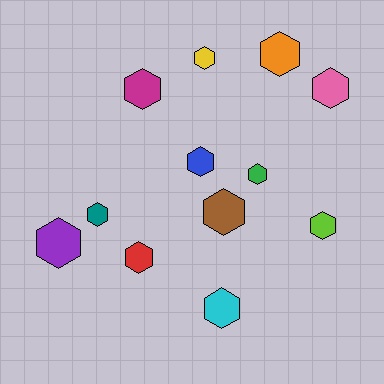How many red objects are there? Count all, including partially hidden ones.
There is 1 red object.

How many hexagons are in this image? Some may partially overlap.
There are 12 hexagons.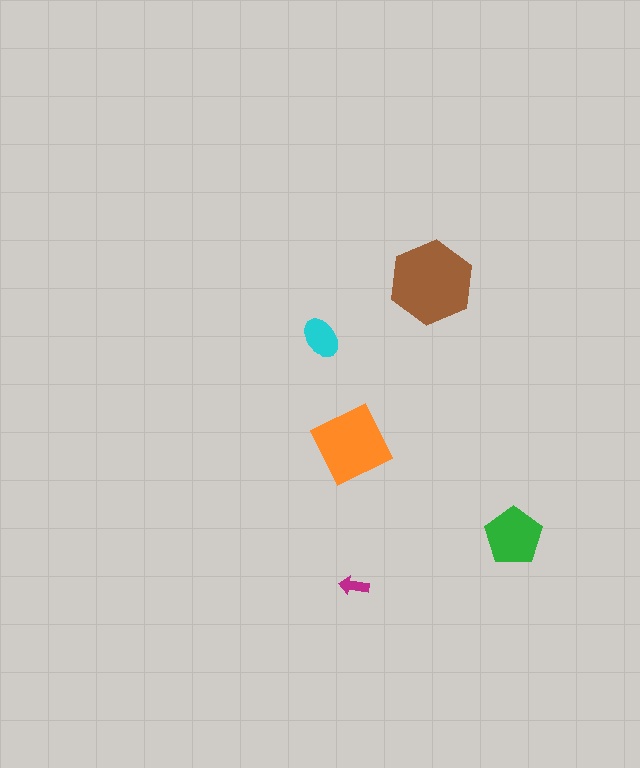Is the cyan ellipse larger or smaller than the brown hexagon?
Smaller.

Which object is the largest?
The brown hexagon.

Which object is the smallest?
The magenta arrow.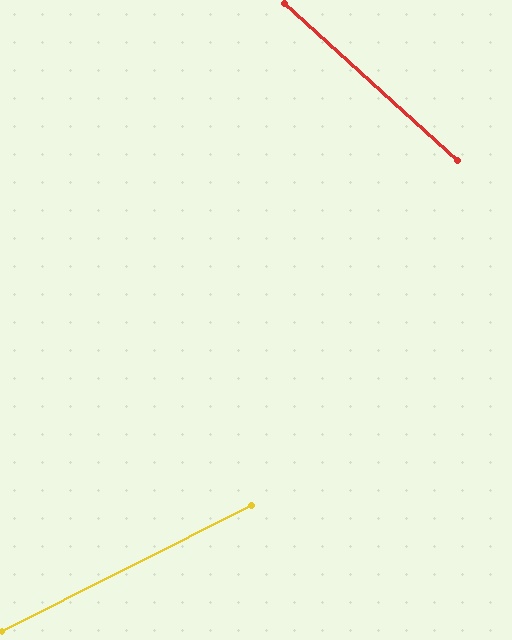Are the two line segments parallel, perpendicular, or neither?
Neither parallel nor perpendicular — they differ by about 69°.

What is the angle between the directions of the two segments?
Approximately 69 degrees.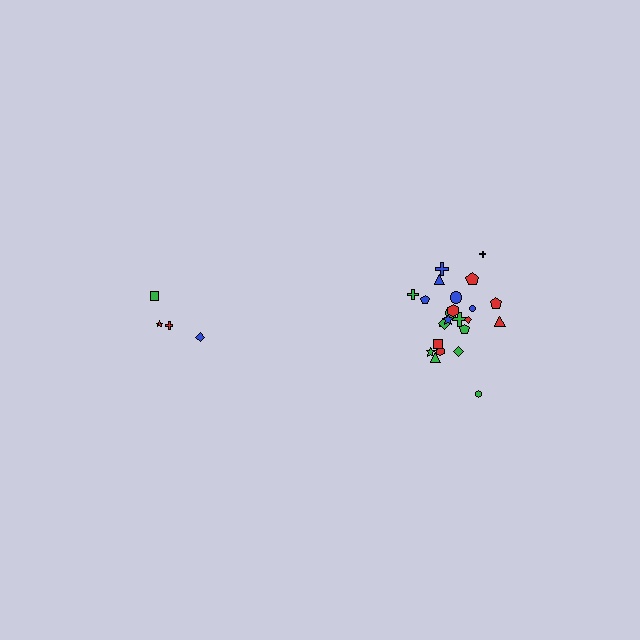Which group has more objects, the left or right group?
The right group.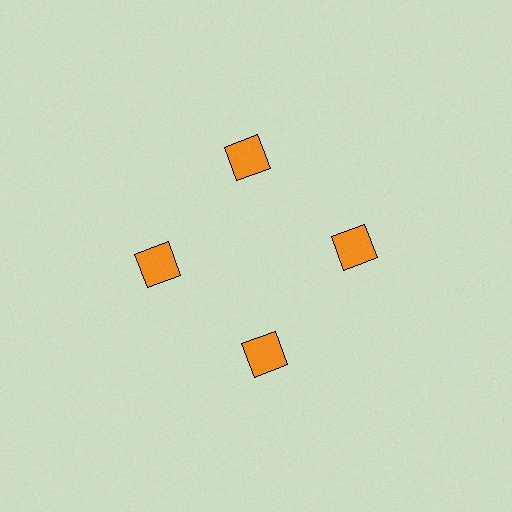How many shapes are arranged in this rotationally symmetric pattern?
There are 4 shapes, arranged in 4 groups of 1.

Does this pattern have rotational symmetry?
Yes, this pattern has 4-fold rotational symmetry. It looks the same after rotating 90 degrees around the center.